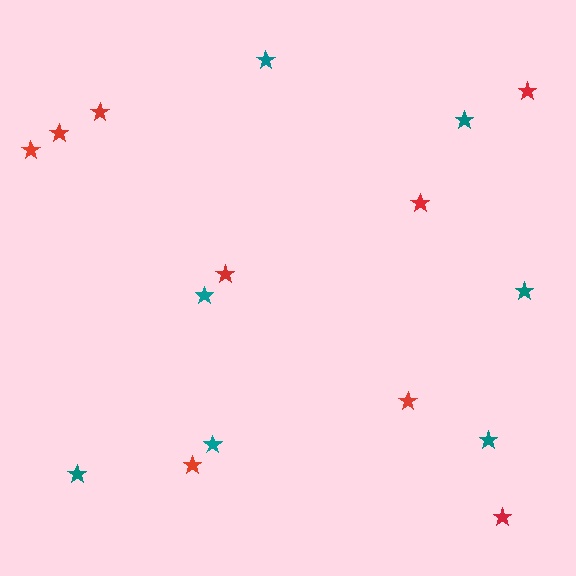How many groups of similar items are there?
There are 2 groups: one group of red stars (9) and one group of teal stars (7).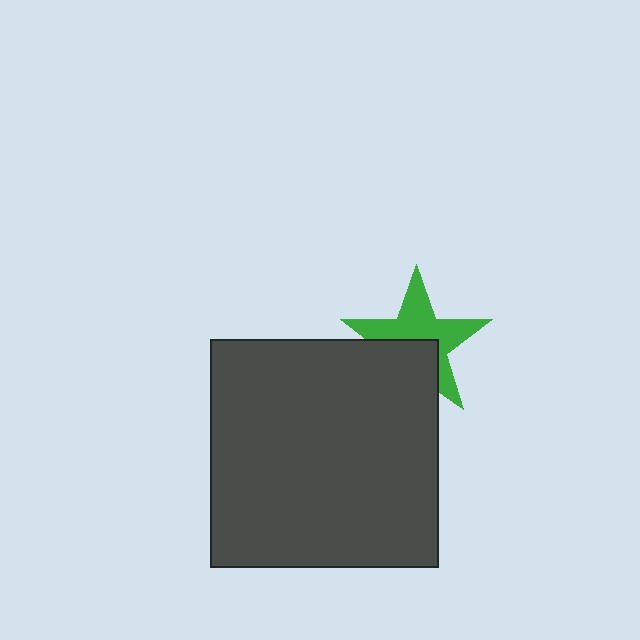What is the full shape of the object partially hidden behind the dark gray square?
The partially hidden object is a green star.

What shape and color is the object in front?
The object in front is a dark gray square.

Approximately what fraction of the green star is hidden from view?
Roughly 40% of the green star is hidden behind the dark gray square.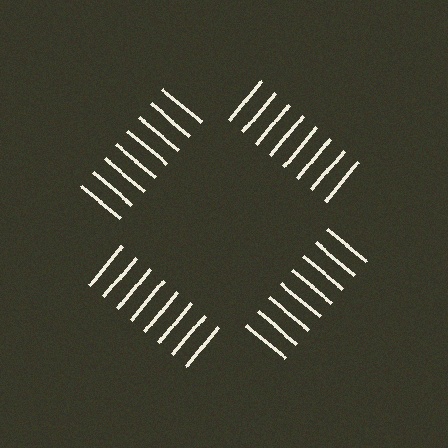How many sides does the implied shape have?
4 sides — the line-ends trace a square.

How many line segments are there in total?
32 — 8 along each of the 4 edges.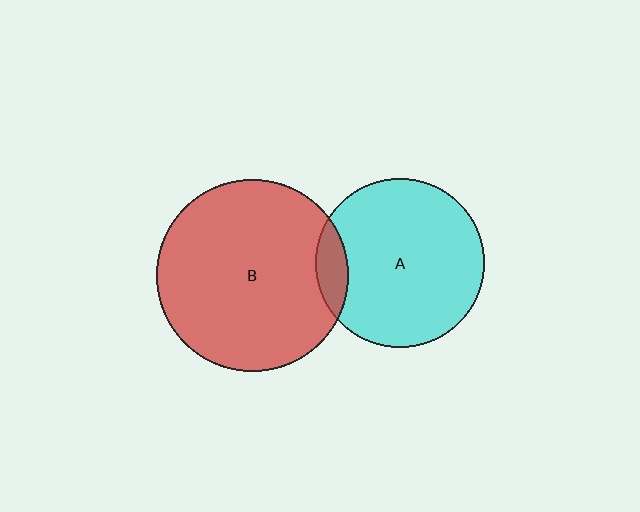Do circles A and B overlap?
Yes.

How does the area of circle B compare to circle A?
Approximately 1.3 times.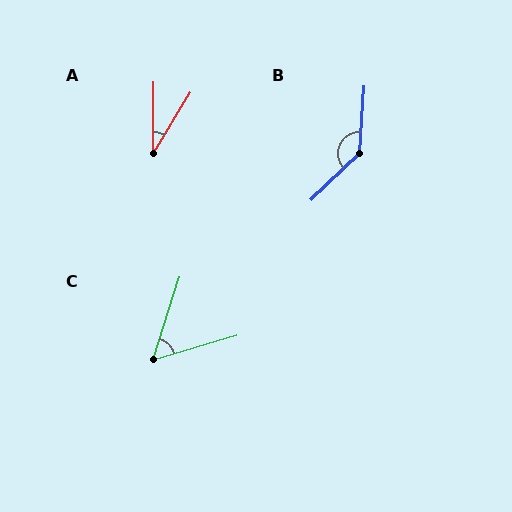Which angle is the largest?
B, at approximately 137 degrees.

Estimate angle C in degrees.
Approximately 56 degrees.